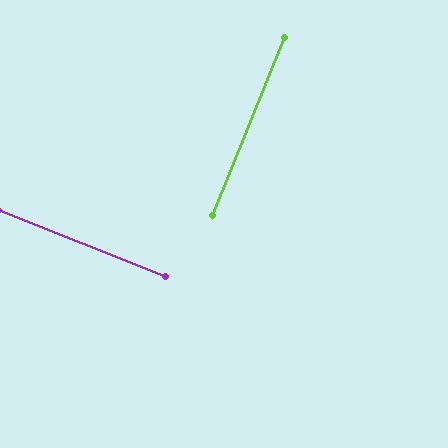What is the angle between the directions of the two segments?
Approximately 89 degrees.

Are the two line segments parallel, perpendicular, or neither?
Perpendicular — they meet at approximately 89°.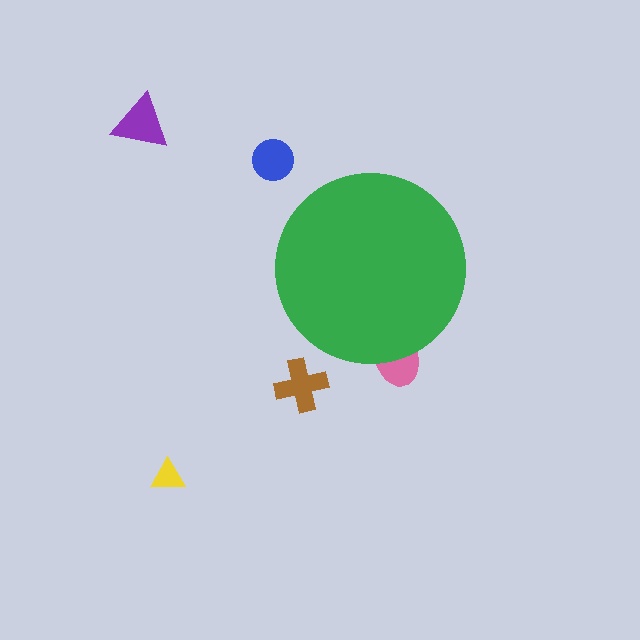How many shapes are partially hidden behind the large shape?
1 shape is partially hidden.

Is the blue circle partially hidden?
No, the blue circle is fully visible.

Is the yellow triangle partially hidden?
No, the yellow triangle is fully visible.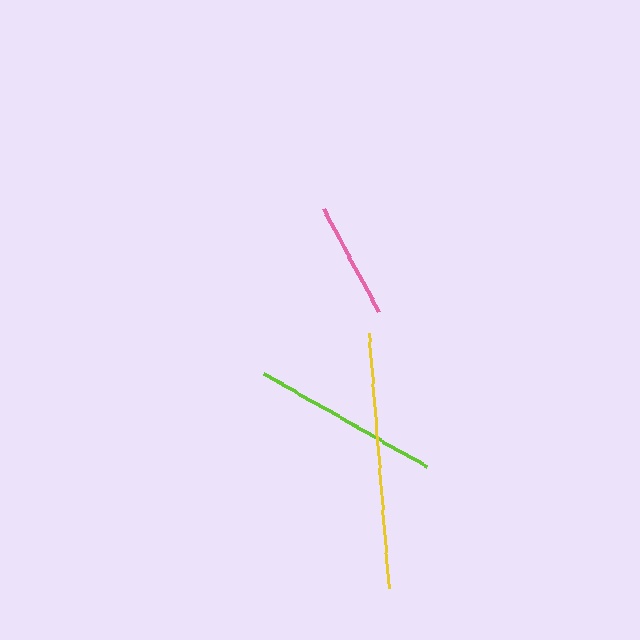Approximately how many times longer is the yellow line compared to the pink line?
The yellow line is approximately 2.2 times the length of the pink line.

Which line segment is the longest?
The yellow line is the longest at approximately 255 pixels.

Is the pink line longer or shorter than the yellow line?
The yellow line is longer than the pink line.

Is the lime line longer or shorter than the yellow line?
The yellow line is longer than the lime line.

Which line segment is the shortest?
The pink line is the shortest at approximately 118 pixels.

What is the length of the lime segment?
The lime segment is approximately 187 pixels long.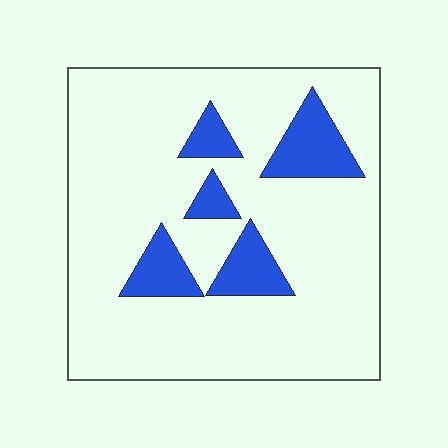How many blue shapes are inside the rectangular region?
5.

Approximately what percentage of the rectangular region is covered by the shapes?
Approximately 15%.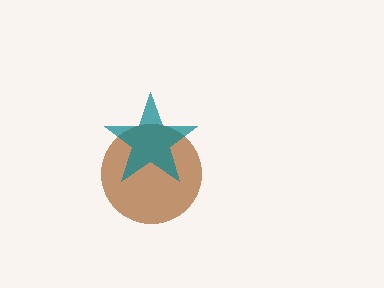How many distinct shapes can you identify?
There are 2 distinct shapes: a brown circle, a teal star.